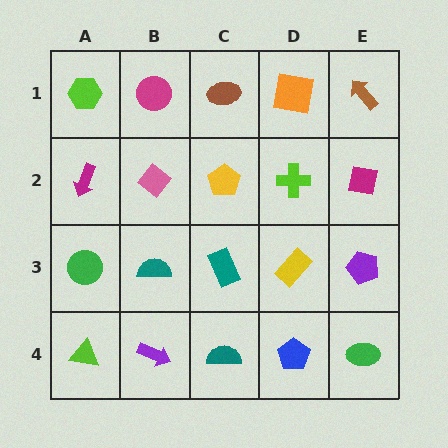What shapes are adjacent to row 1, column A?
A magenta arrow (row 2, column A), a magenta circle (row 1, column B).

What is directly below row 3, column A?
A lime triangle.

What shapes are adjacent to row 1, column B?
A pink diamond (row 2, column B), a lime hexagon (row 1, column A), a brown ellipse (row 1, column C).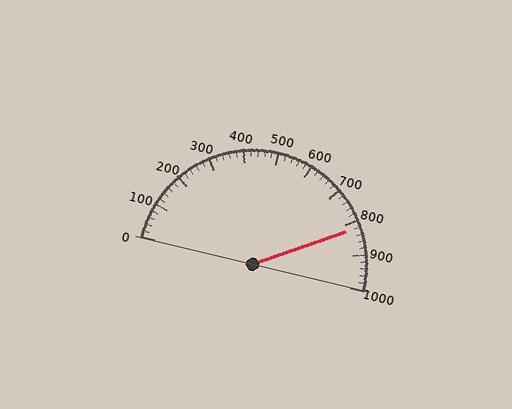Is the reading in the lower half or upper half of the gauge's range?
The reading is in the upper half of the range (0 to 1000).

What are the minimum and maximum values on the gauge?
The gauge ranges from 0 to 1000.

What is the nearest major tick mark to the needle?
The nearest major tick mark is 800.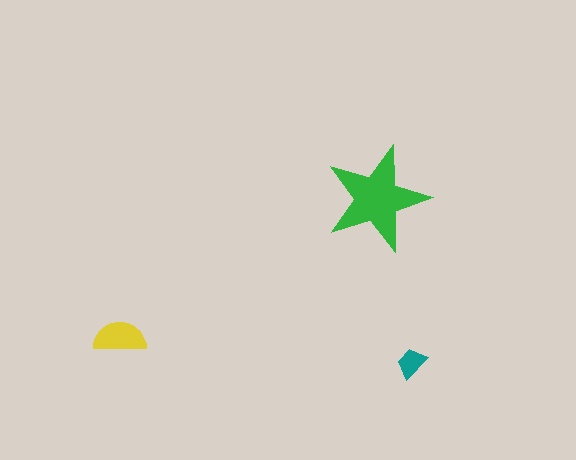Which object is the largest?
The green star.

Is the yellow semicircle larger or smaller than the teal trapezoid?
Larger.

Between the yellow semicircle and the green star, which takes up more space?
The green star.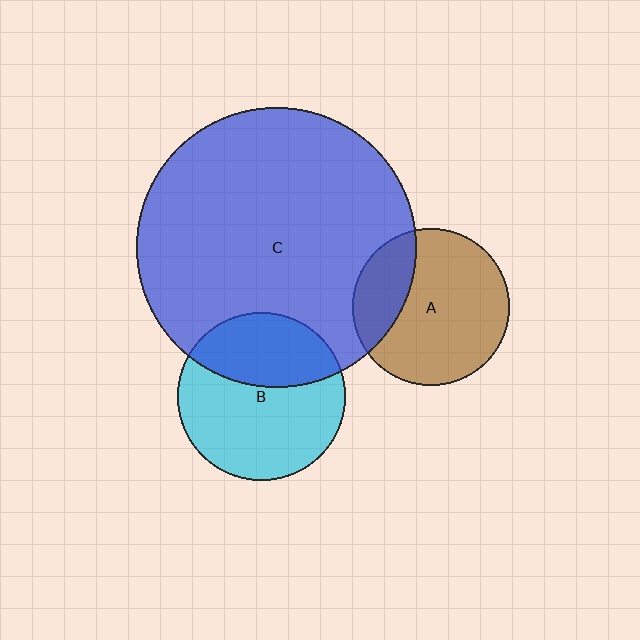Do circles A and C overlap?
Yes.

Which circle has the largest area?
Circle C (blue).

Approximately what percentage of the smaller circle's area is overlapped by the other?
Approximately 25%.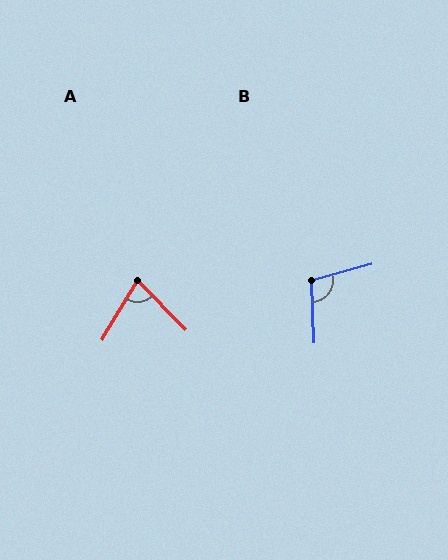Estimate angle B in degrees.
Approximately 103 degrees.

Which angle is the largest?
B, at approximately 103 degrees.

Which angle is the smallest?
A, at approximately 75 degrees.